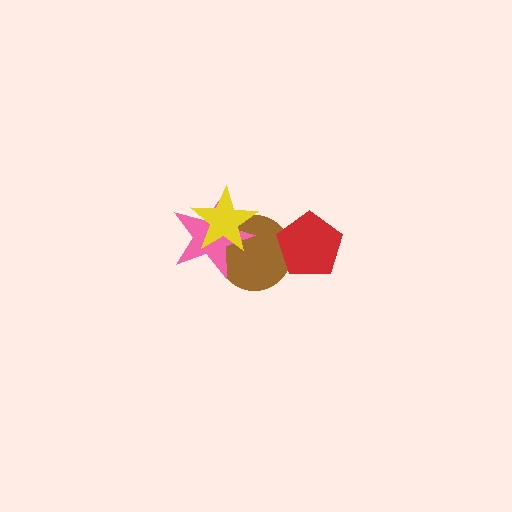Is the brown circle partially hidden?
Yes, it is partially covered by another shape.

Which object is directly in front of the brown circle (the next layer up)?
The pink star is directly in front of the brown circle.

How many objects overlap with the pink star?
2 objects overlap with the pink star.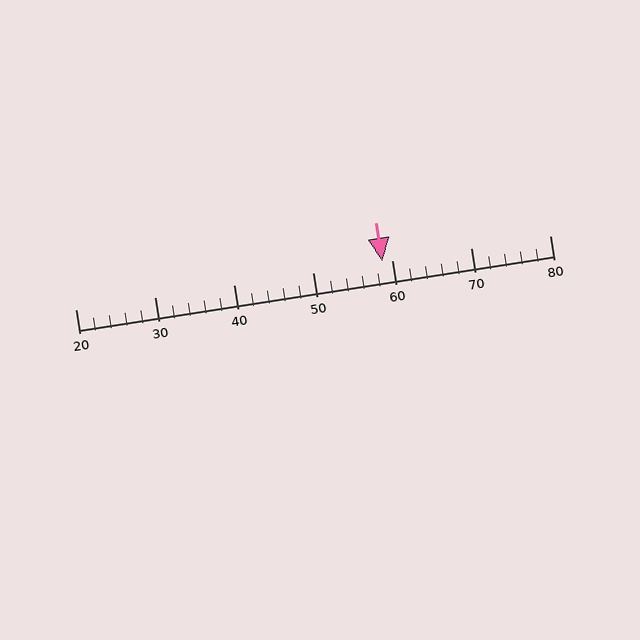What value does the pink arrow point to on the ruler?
The pink arrow points to approximately 59.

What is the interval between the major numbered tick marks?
The major tick marks are spaced 10 units apart.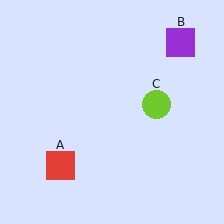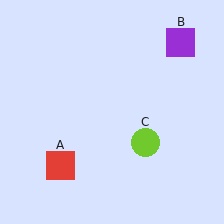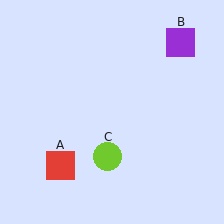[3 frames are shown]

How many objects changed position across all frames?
1 object changed position: lime circle (object C).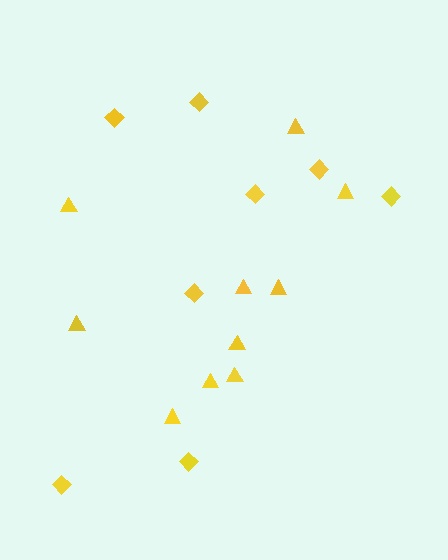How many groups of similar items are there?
There are 2 groups: one group of diamonds (8) and one group of triangles (10).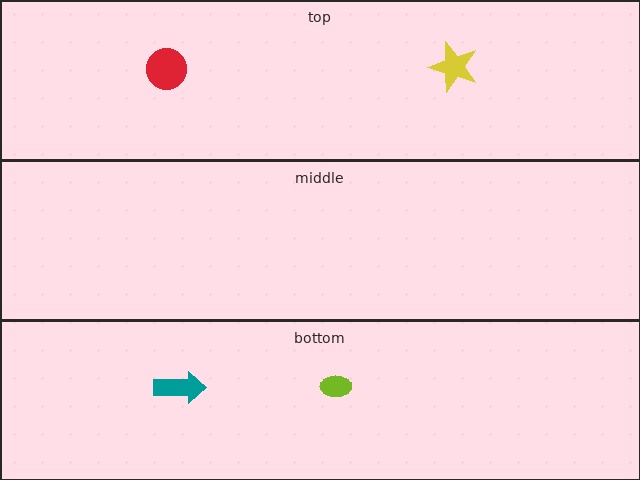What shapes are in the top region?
The red circle, the yellow star.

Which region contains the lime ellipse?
The bottom region.